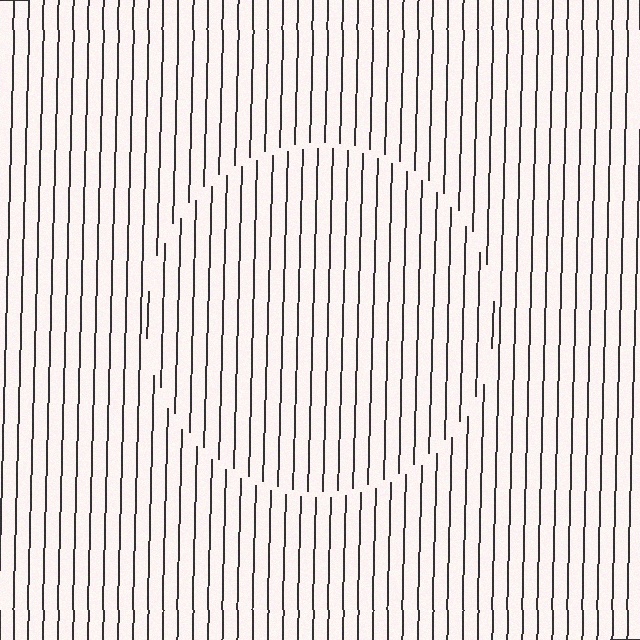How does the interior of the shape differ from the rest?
The interior of the shape contains the same grating, shifted by half a period — the contour is defined by the phase discontinuity where line-ends from the inner and outer gratings abut.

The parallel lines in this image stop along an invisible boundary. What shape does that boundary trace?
An illusory circle. The interior of the shape contains the same grating, shifted by half a period — the contour is defined by the phase discontinuity where line-ends from the inner and outer gratings abut.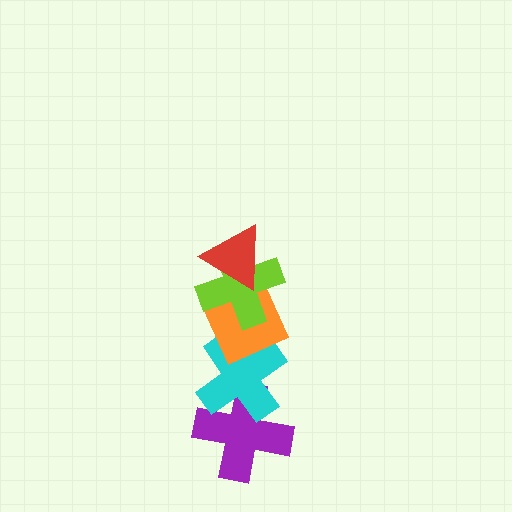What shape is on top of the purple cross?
The cyan cross is on top of the purple cross.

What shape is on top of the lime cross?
The red triangle is on top of the lime cross.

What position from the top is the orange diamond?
The orange diamond is 3rd from the top.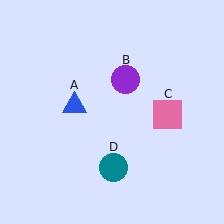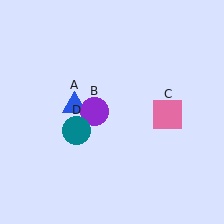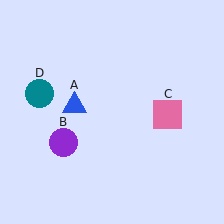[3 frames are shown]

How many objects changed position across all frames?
2 objects changed position: purple circle (object B), teal circle (object D).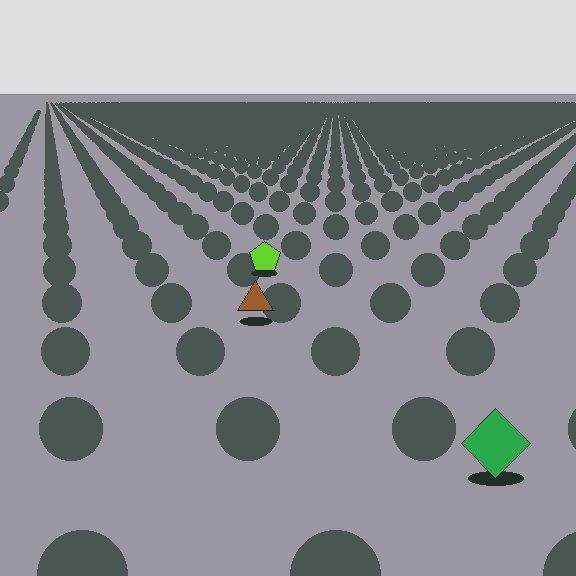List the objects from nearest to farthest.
From nearest to farthest: the green diamond, the brown triangle, the lime pentagon.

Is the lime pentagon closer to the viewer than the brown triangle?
No. The brown triangle is closer — you can tell from the texture gradient: the ground texture is coarser near it.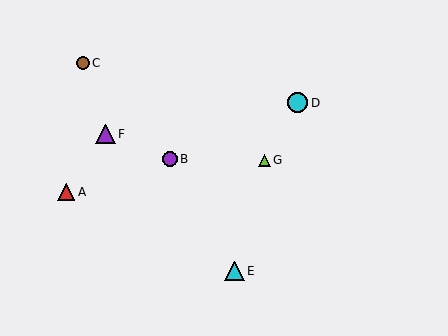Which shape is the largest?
The cyan circle (labeled D) is the largest.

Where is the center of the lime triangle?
The center of the lime triangle is at (264, 160).